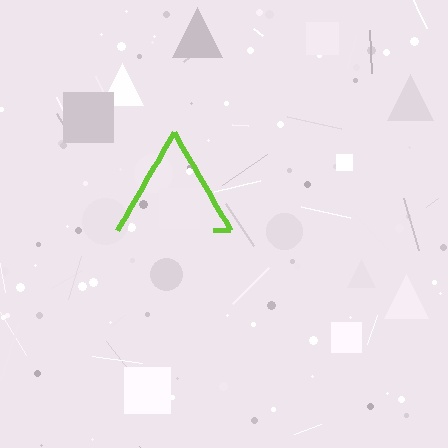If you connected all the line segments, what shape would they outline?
They would outline a triangle.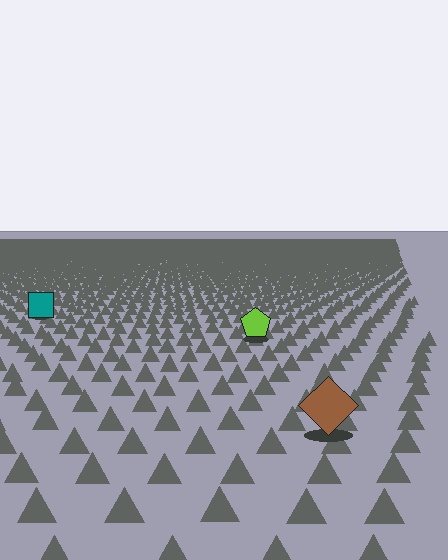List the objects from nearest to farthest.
From nearest to farthest: the brown diamond, the lime pentagon, the teal square.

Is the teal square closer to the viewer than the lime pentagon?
No. The lime pentagon is closer — you can tell from the texture gradient: the ground texture is coarser near it.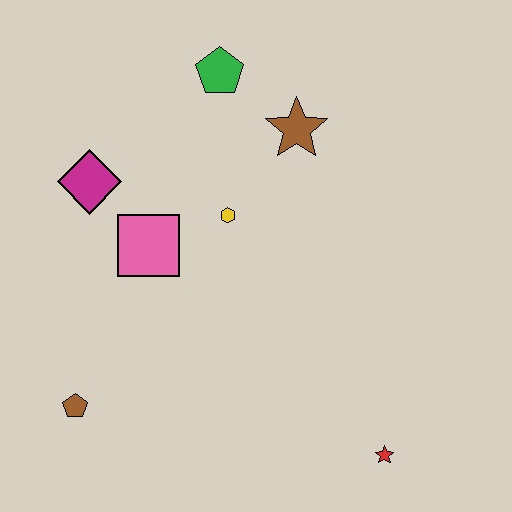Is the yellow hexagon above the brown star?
No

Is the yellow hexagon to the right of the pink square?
Yes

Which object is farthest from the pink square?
The red star is farthest from the pink square.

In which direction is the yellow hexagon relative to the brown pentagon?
The yellow hexagon is above the brown pentagon.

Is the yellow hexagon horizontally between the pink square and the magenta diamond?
No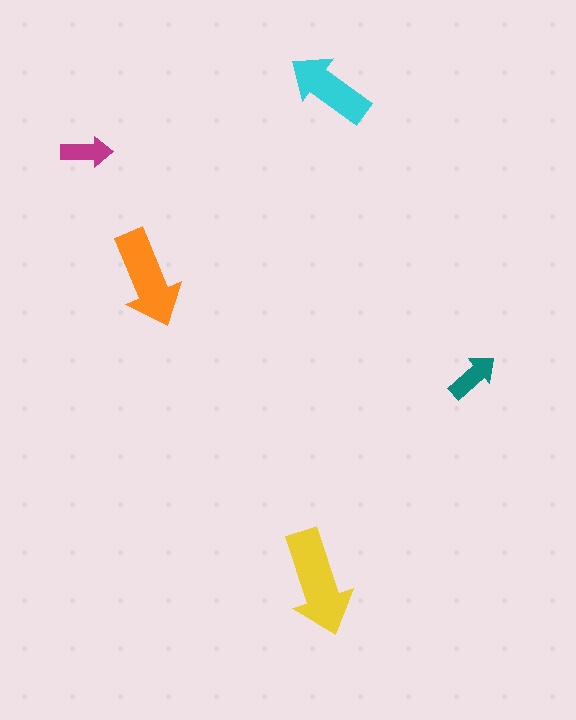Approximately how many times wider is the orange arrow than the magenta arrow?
About 2 times wider.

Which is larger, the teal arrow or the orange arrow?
The orange one.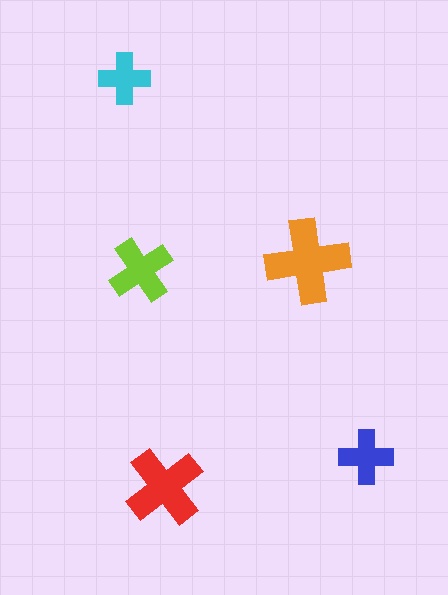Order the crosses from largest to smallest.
the orange one, the red one, the lime one, the blue one, the cyan one.